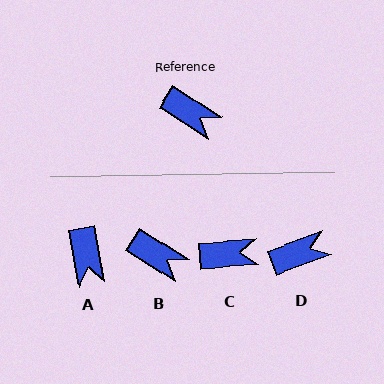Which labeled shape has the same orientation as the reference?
B.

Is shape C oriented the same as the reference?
No, it is off by about 37 degrees.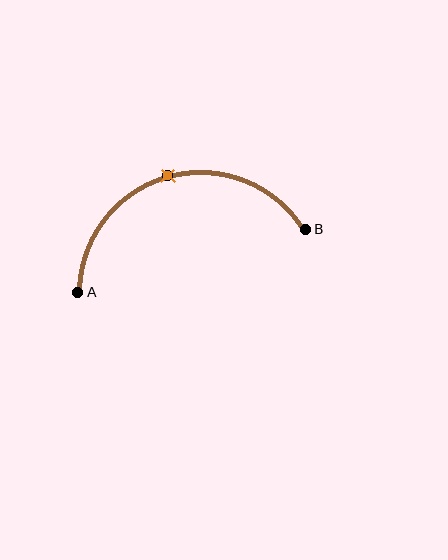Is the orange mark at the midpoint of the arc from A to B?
Yes. The orange mark lies on the arc at equal arc-length from both A and B — it is the arc midpoint.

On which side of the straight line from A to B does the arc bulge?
The arc bulges above the straight line connecting A and B.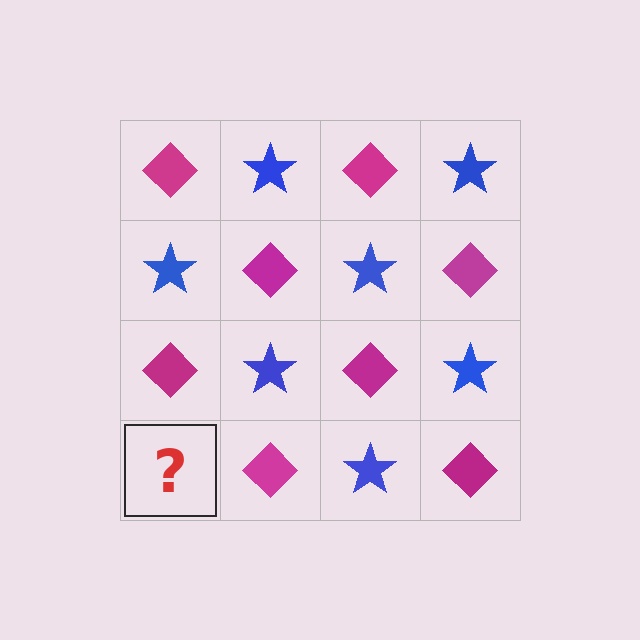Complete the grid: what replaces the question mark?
The question mark should be replaced with a blue star.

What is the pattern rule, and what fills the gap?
The rule is that it alternates magenta diamond and blue star in a checkerboard pattern. The gap should be filled with a blue star.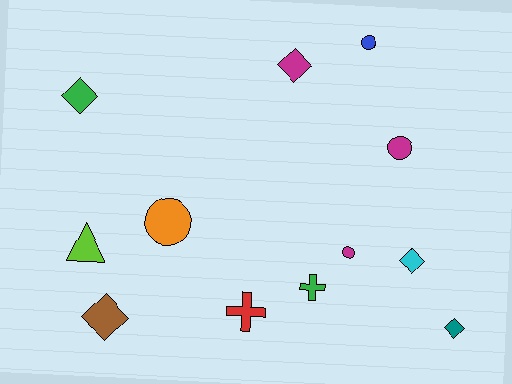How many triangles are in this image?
There is 1 triangle.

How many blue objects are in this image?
There is 1 blue object.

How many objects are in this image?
There are 12 objects.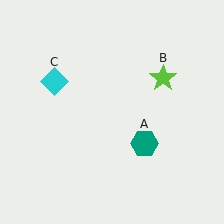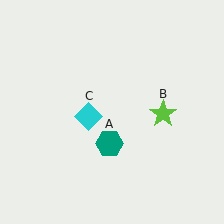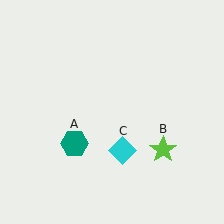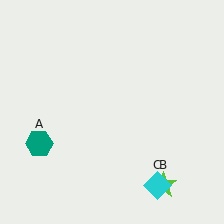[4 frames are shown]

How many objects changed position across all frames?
3 objects changed position: teal hexagon (object A), lime star (object B), cyan diamond (object C).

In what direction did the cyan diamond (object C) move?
The cyan diamond (object C) moved down and to the right.